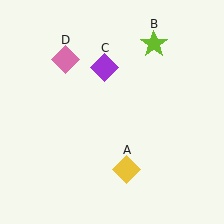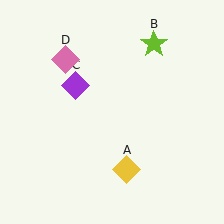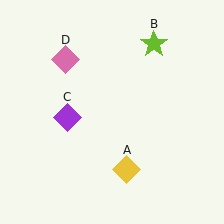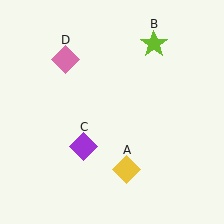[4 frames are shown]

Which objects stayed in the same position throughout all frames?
Yellow diamond (object A) and lime star (object B) and pink diamond (object D) remained stationary.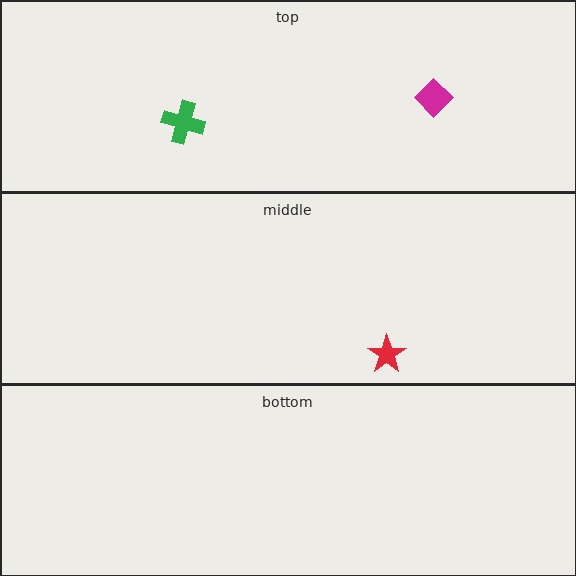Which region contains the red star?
The middle region.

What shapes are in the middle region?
The red star.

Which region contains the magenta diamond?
The top region.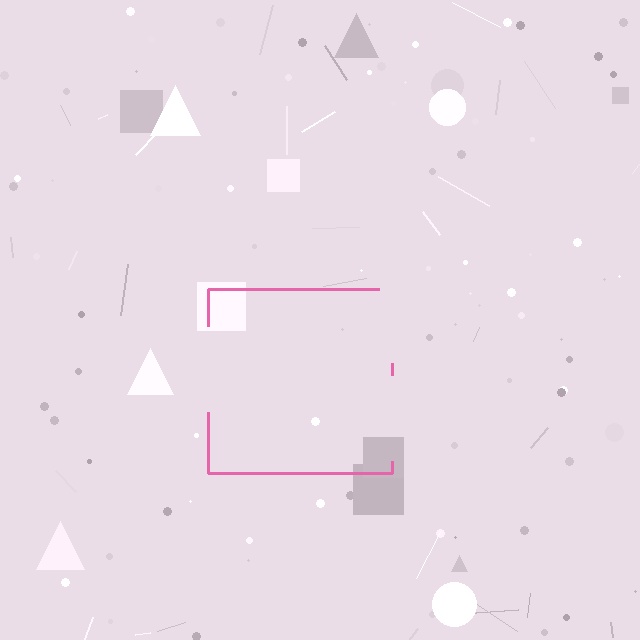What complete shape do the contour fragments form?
The contour fragments form a square.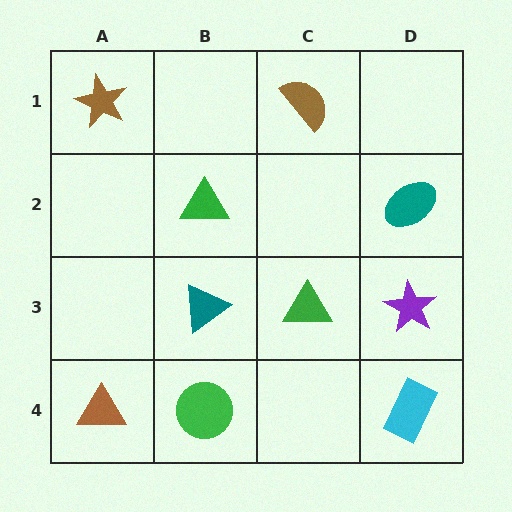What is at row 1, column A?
A brown star.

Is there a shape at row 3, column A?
No, that cell is empty.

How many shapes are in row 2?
2 shapes.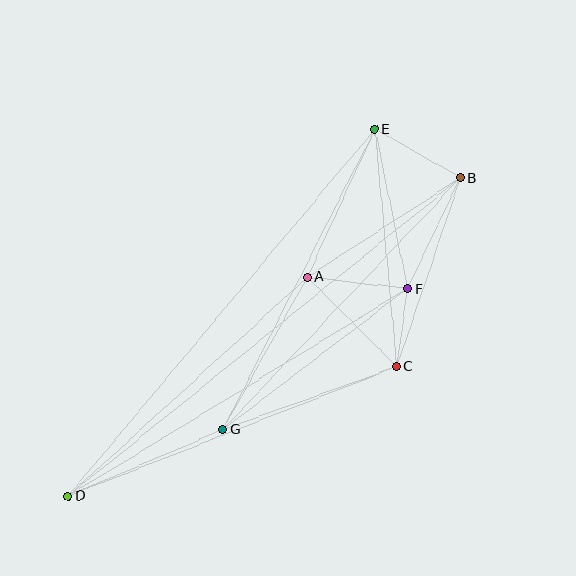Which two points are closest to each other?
Points C and F are closest to each other.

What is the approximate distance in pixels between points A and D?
The distance between A and D is approximately 324 pixels.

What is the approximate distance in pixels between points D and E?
The distance between D and E is approximately 478 pixels.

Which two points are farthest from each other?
Points B and D are farthest from each other.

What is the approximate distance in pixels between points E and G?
The distance between E and G is approximately 336 pixels.